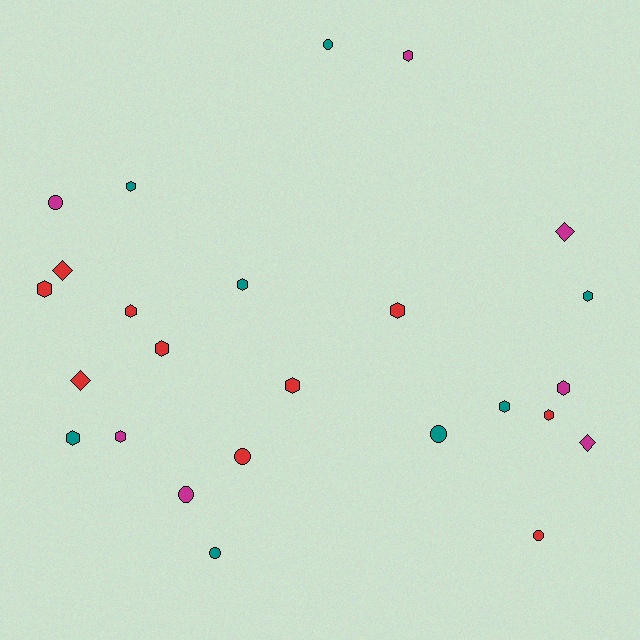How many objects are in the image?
There are 25 objects.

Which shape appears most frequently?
Hexagon, with 14 objects.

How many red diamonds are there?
There are 2 red diamonds.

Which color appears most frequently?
Red, with 10 objects.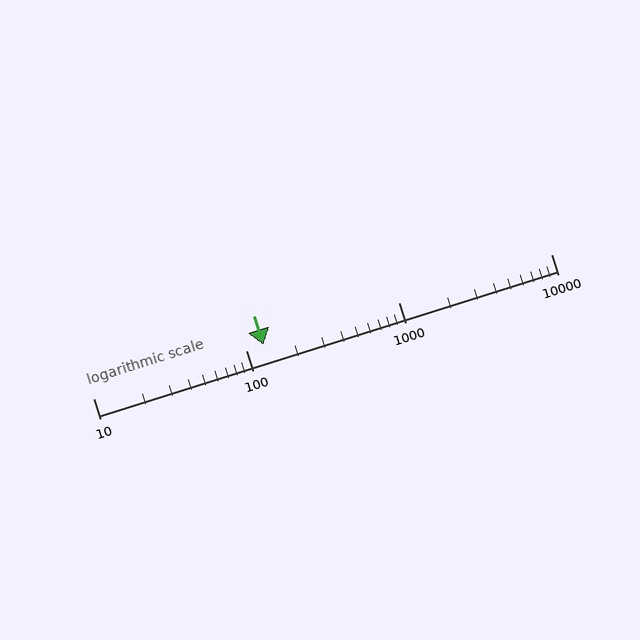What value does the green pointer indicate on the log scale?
The pointer indicates approximately 130.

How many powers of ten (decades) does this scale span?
The scale spans 3 decades, from 10 to 10000.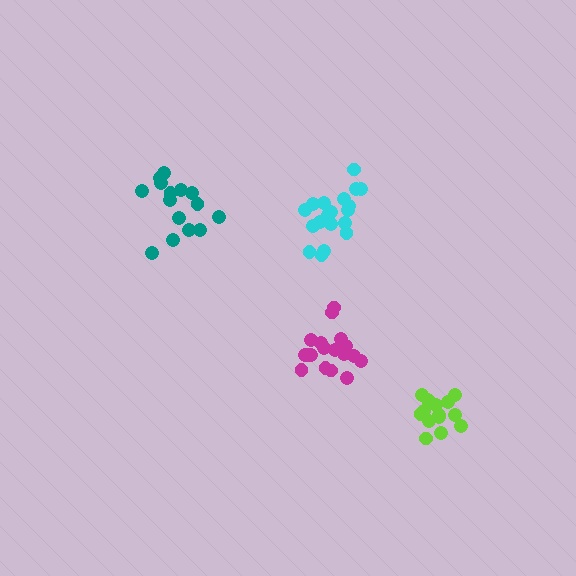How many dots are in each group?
Group 1: 20 dots, Group 2: 18 dots, Group 3: 15 dots, Group 4: 15 dots (68 total).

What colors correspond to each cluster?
The clusters are colored: cyan, magenta, teal, lime.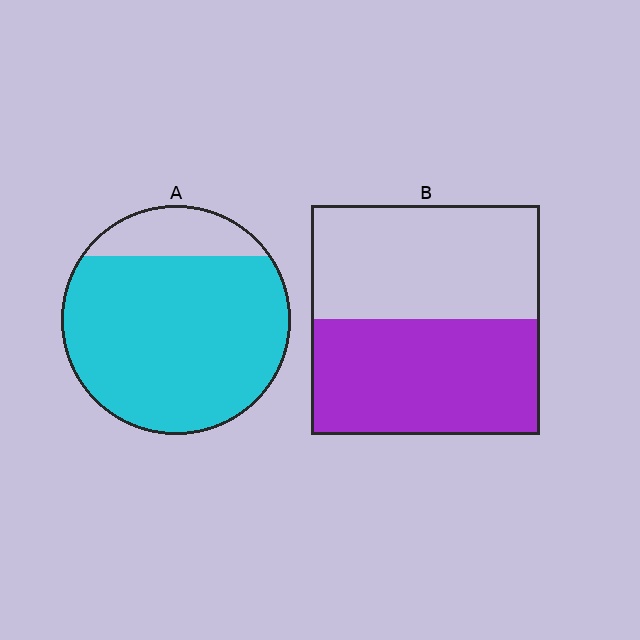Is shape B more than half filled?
Roughly half.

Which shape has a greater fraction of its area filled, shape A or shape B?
Shape A.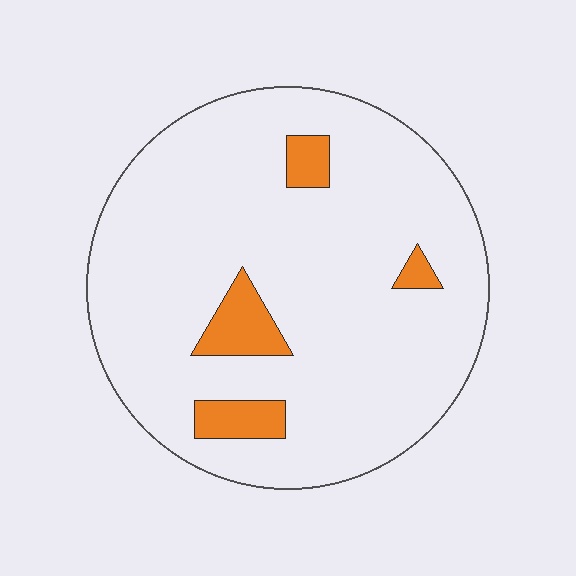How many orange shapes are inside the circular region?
4.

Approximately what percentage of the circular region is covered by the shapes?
Approximately 10%.